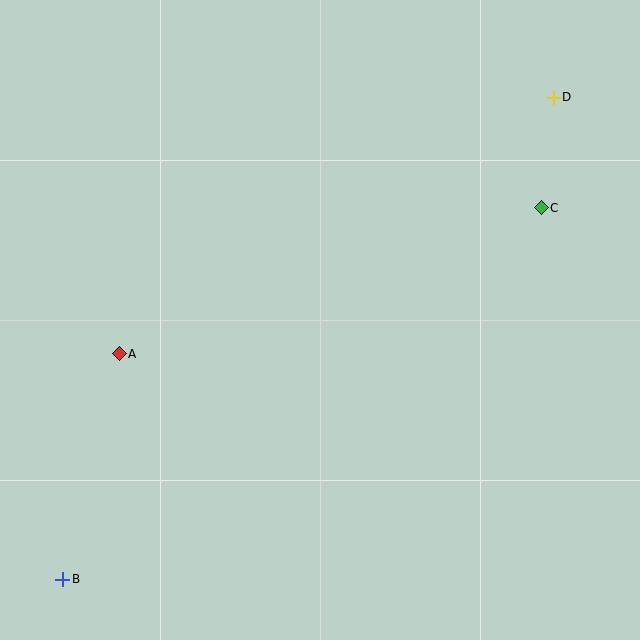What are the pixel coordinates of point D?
Point D is at (553, 97).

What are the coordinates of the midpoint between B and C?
The midpoint between B and C is at (302, 394).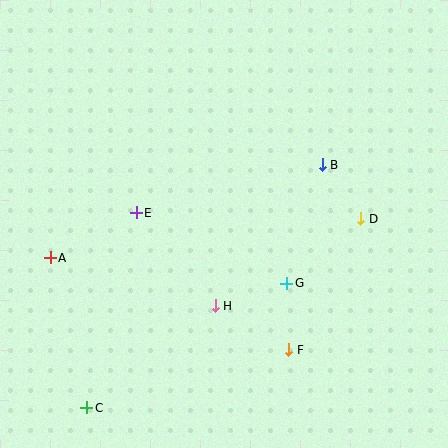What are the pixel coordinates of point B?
Point B is at (322, 165).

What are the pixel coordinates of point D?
Point D is at (361, 219).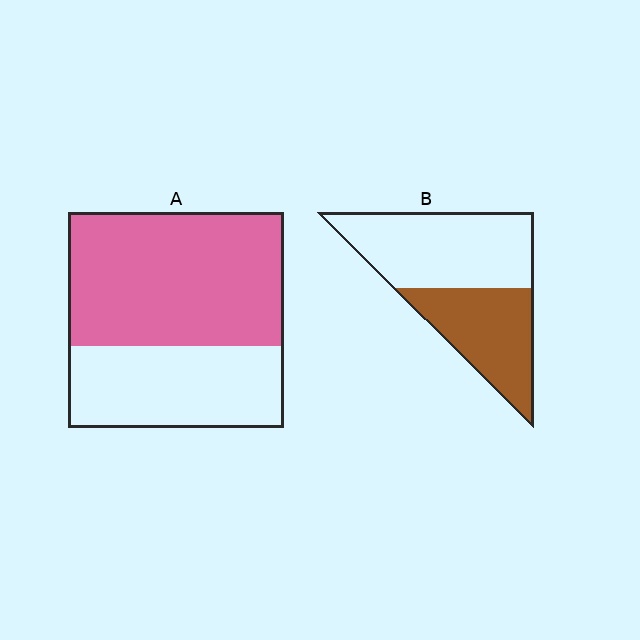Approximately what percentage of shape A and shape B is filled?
A is approximately 60% and B is approximately 40%.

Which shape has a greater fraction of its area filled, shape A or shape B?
Shape A.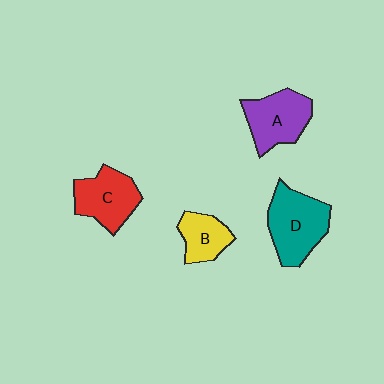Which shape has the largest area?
Shape D (teal).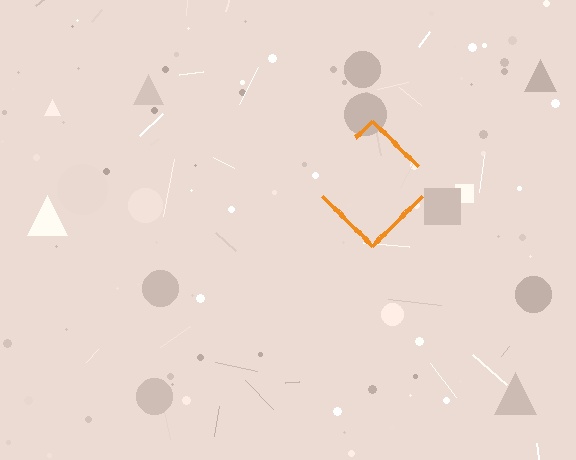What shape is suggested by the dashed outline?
The dashed outline suggests a diamond.